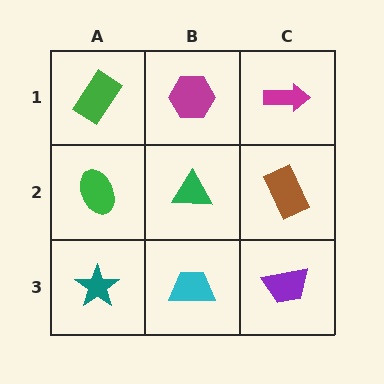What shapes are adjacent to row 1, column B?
A green triangle (row 2, column B), a green rectangle (row 1, column A), a magenta arrow (row 1, column C).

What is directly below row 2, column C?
A purple trapezoid.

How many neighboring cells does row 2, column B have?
4.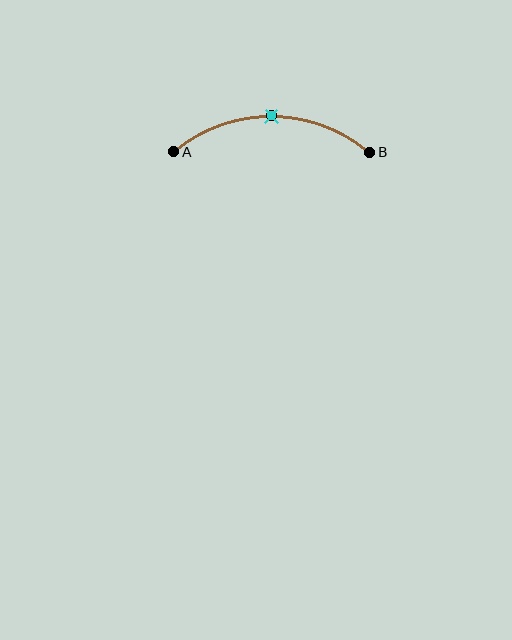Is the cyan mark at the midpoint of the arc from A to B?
Yes. The cyan mark lies on the arc at equal arc-length from both A and B — it is the arc midpoint.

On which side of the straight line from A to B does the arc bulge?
The arc bulges above the straight line connecting A and B.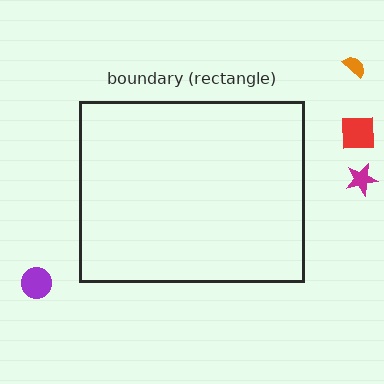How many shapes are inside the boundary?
0 inside, 4 outside.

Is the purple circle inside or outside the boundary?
Outside.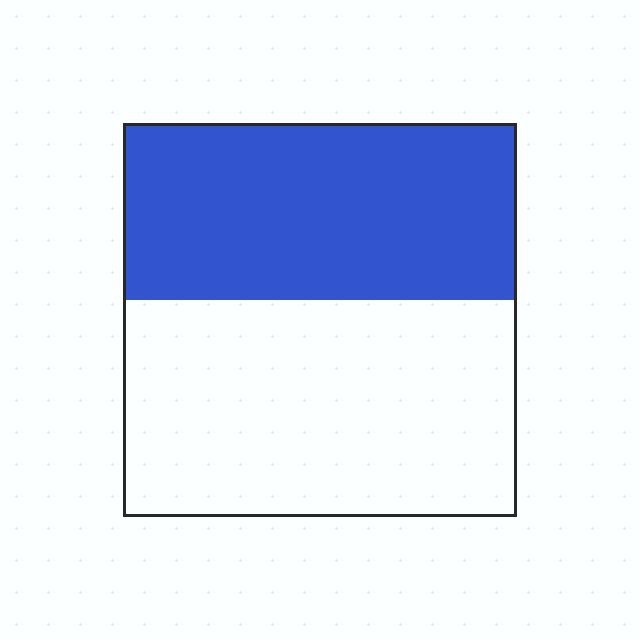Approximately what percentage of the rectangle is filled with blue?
Approximately 45%.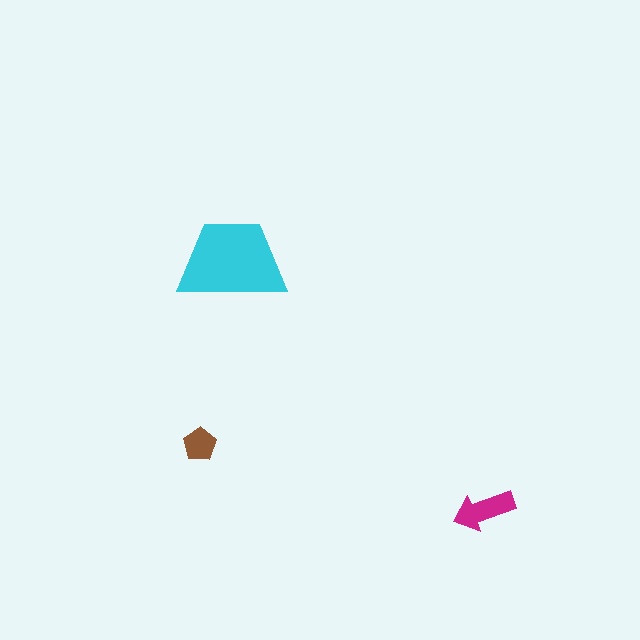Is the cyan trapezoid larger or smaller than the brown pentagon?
Larger.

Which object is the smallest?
The brown pentagon.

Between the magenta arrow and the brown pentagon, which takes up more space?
The magenta arrow.